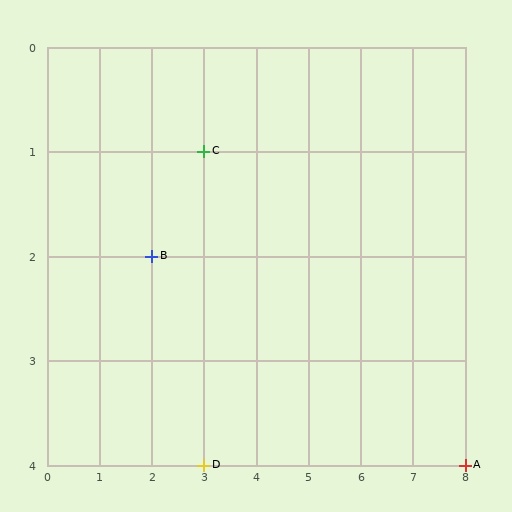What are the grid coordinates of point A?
Point A is at grid coordinates (8, 4).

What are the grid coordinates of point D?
Point D is at grid coordinates (3, 4).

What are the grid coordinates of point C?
Point C is at grid coordinates (3, 1).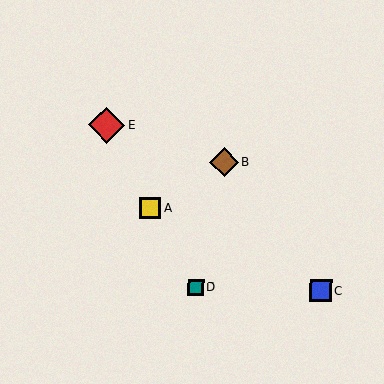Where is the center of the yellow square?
The center of the yellow square is at (150, 208).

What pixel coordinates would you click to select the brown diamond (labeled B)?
Click at (224, 162) to select the brown diamond B.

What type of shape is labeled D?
Shape D is a teal square.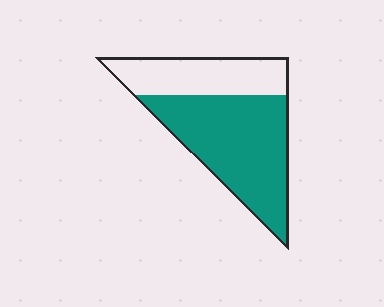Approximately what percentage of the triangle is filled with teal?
Approximately 65%.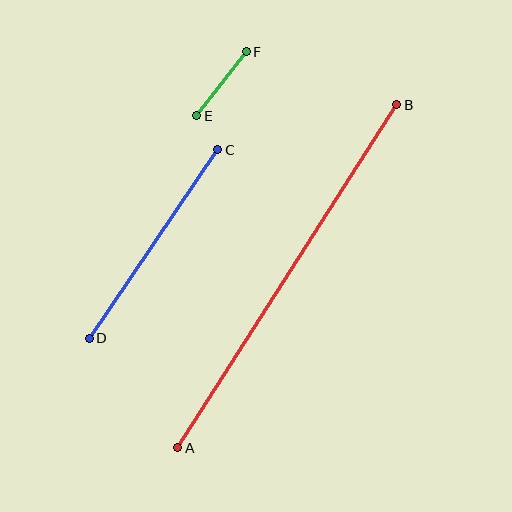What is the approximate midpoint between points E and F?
The midpoint is at approximately (221, 84) pixels.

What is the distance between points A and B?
The distance is approximately 407 pixels.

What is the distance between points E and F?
The distance is approximately 81 pixels.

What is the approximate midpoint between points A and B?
The midpoint is at approximately (287, 276) pixels.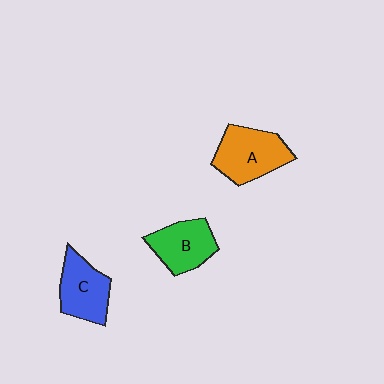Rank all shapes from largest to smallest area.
From largest to smallest: A (orange), C (blue), B (green).